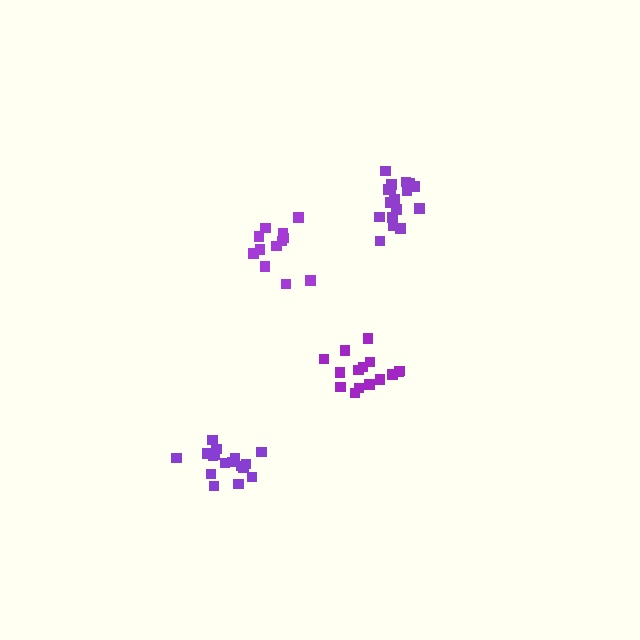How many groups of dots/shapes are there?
There are 4 groups.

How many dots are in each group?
Group 1: 17 dots, Group 2: 15 dots, Group 3: 12 dots, Group 4: 17 dots (61 total).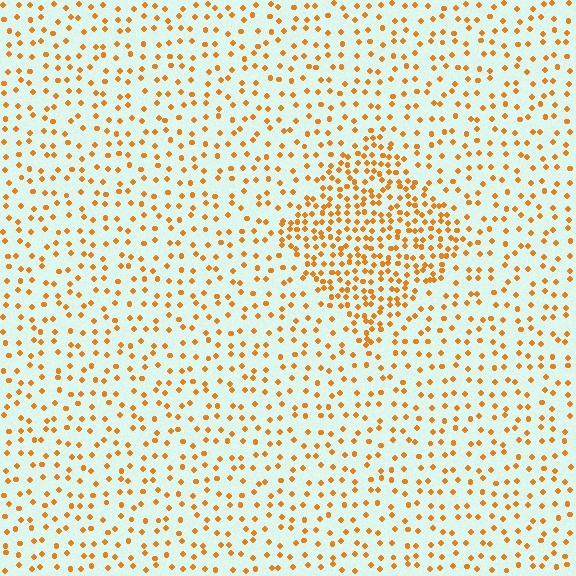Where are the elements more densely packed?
The elements are more densely packed inside the diamond boundary.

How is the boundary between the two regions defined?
The boundary is defined by a change in element density (approximately 2.2x ratio). All elements are the same color, size, and shape.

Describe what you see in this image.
The image contains small orange elements arranged at two different densities. A diamond-shaped region is visible where the elements are more densely packed than the surrounding area.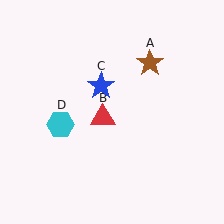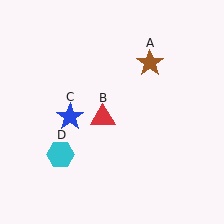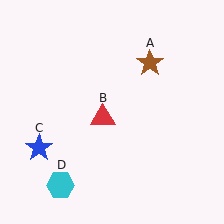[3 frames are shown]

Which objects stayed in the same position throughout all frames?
Brown star (object A) and red triangle (object B) remained stationary.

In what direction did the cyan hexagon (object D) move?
The cyan hexagon (object D) moved down.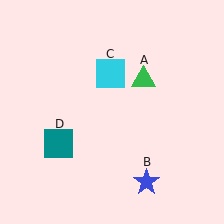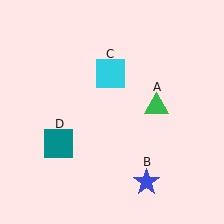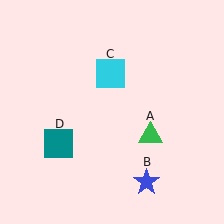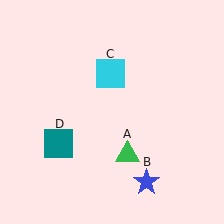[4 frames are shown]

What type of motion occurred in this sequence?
The green triangle (object A) rotated clockwise around the center of the scene.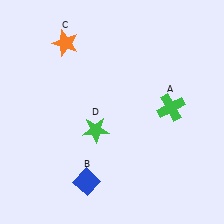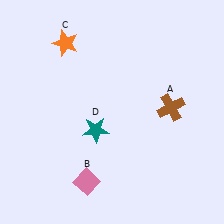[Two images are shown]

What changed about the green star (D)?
In Image 1, D is green. In Image 2, it changed to teal.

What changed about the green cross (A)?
In Image 1, A is green. In Image 2, it changed to brown.